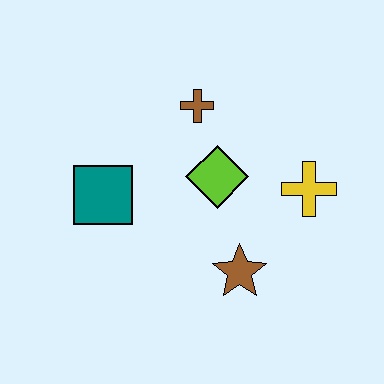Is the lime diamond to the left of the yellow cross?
Yes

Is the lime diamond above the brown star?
Yes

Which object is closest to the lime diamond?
The brown cross is closest to the lime diamond.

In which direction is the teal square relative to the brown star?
The teal square is to the left of the brown star.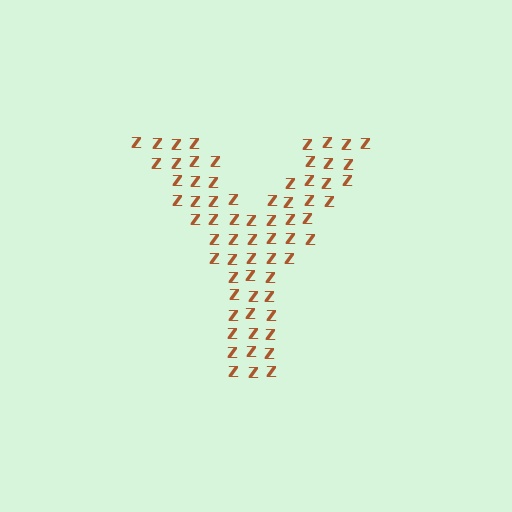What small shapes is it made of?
It is made of small letter Z's.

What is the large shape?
The large shape is the letter Y.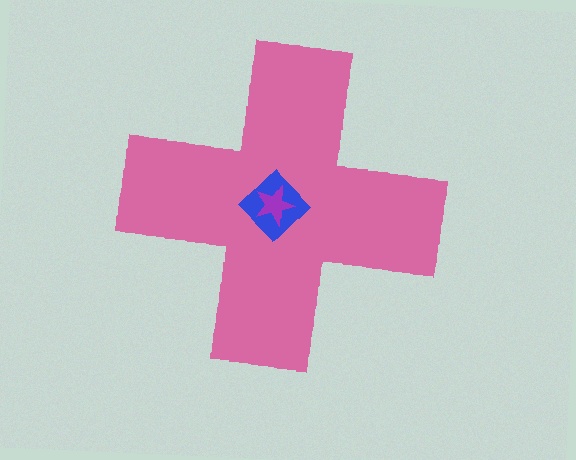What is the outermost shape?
The pink cross.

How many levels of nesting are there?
3.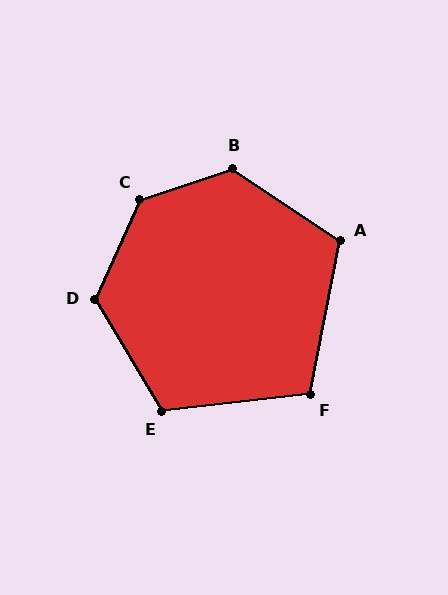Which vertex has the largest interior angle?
C, at approximately 133 degrees.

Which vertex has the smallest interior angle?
F, at approximately 108 degrees.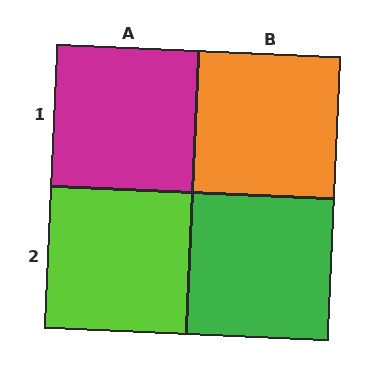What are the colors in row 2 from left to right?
Lime, green.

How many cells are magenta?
1 cell is magenta.